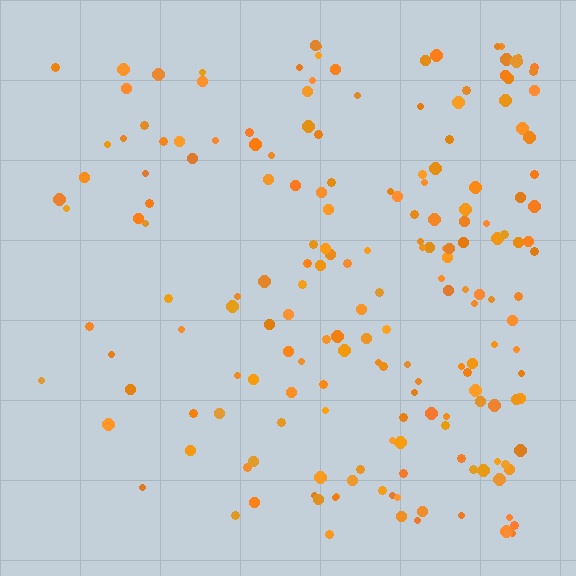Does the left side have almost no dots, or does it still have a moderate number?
Still a moderate number, just noticeably fewer than the right.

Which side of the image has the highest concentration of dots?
The right.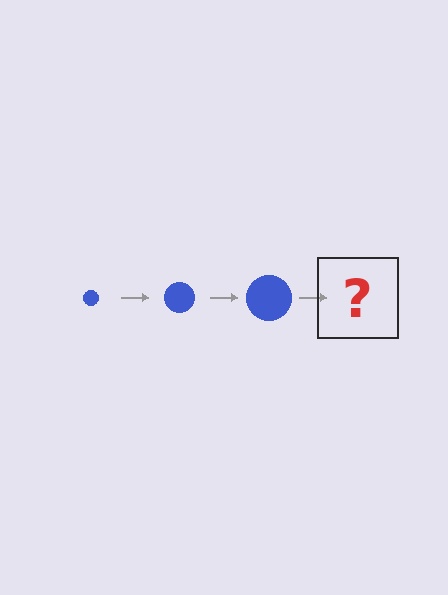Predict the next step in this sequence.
The next step is a blue circle, larger than the previous one.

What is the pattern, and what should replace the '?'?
The pattern is that the circle gets progressively larger each step. The '?' should be a blue circle, larger than the previous one.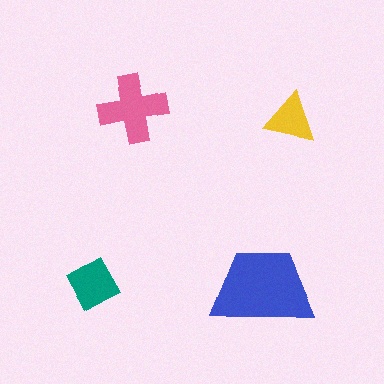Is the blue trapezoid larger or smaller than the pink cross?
Larger.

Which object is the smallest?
The yellow triangle.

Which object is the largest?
The blue trapezoid.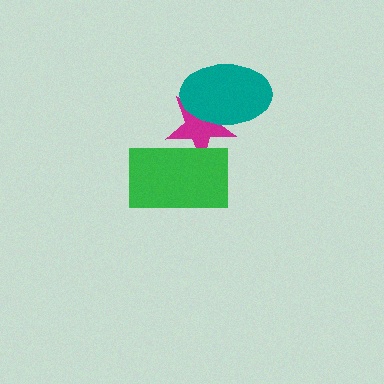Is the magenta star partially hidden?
Yes, it is partially covered by another shape.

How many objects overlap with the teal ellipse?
1 object overlaps with the teal ellipse.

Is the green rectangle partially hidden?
No, no other shape covers it.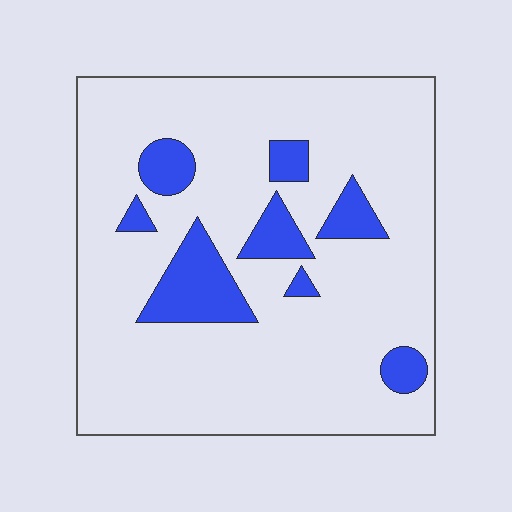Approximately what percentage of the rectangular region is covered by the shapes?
Approximately 15%.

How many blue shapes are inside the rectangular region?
8.